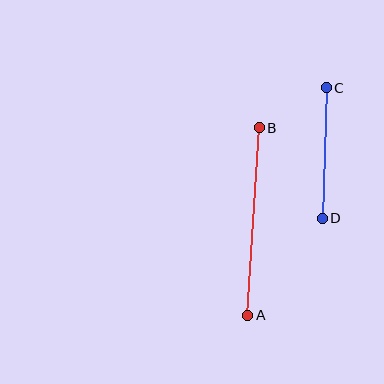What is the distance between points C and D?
The distance is approximately 131 pixels.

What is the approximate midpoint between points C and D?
The midpoint is at approximately (324, 153) pixels.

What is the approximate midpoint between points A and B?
The midpoint is at approximately (254, 221) pixels.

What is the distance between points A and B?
The distance is approximately 188 pixels.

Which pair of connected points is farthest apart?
Points A and B are farthest apart.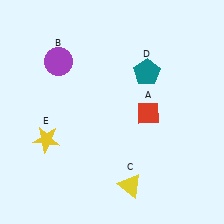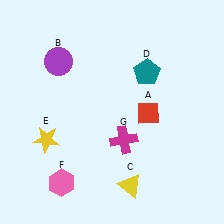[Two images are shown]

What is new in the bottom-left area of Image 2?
A pink hexagon (F) was added in the bottom-left area of Image 2.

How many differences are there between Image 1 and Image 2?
There are 2 differences between the two images.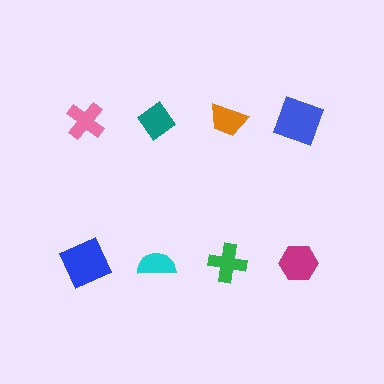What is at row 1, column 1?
A pink cross.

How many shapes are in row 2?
4 shapes.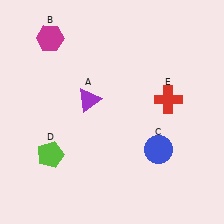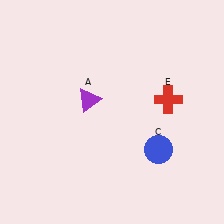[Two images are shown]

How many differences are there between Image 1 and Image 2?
There are 2 differences between the two images.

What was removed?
The lime pentagon (D), the magenta hexagon (B) were removed in Image 2.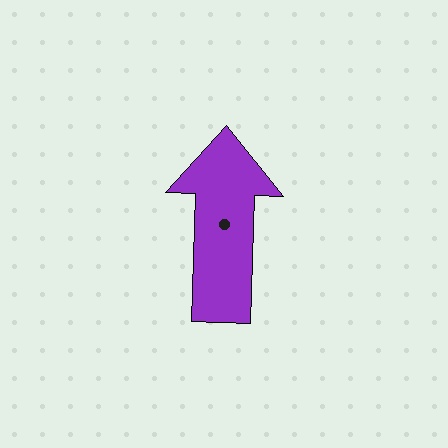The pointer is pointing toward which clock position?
Roughly 12 o'clock.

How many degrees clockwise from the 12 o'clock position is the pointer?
Approximately 2 degrees.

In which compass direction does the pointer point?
North.